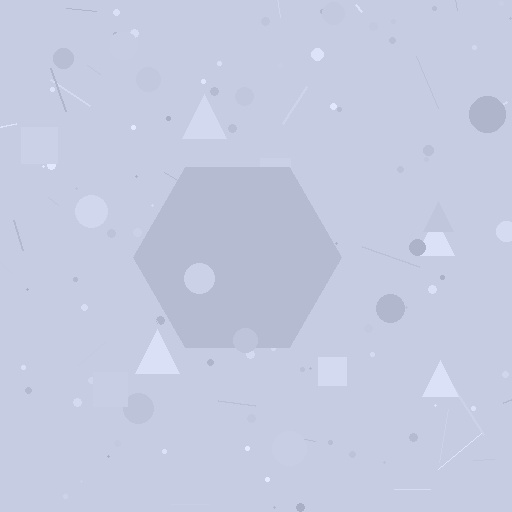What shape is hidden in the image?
A hexagon is hidden in the image.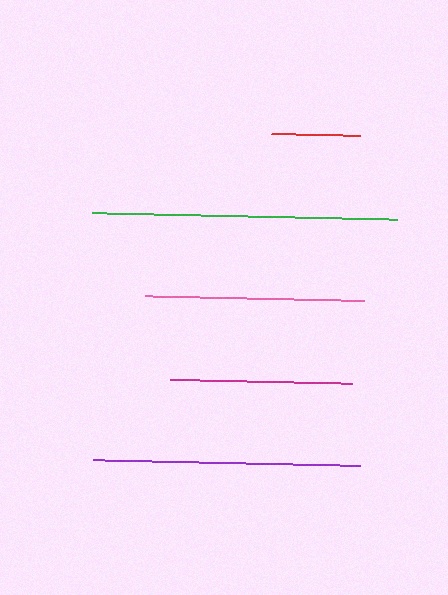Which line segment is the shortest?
The red line is the shortest at approximately 89 pixels.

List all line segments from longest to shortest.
From longest to shortest: green, purple, pink, magenta, red.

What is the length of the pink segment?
The pink segment is approximately 220 pixels long.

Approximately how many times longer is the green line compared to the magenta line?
The green line is approximately 1.7 times the length of the magenta line.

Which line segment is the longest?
The green line is the longest at approximately 305 pixels.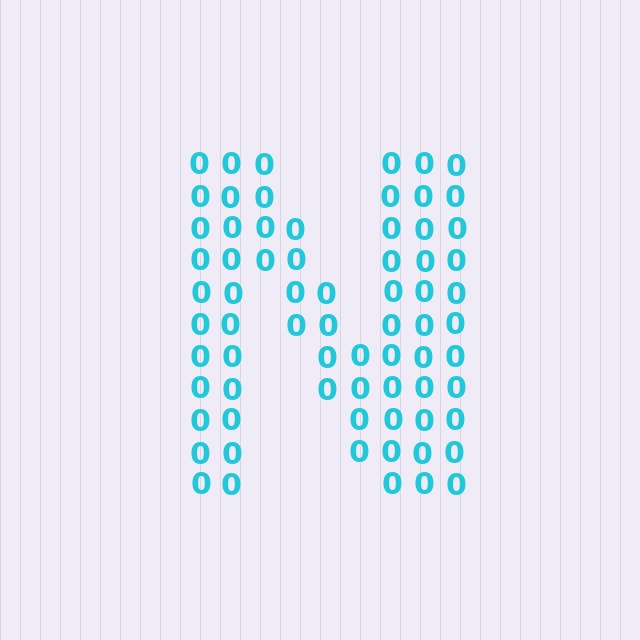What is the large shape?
The large shape is the letter N.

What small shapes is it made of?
It is made of small digit 0's.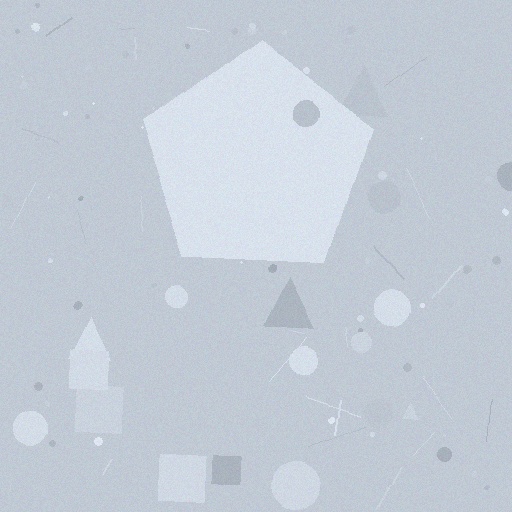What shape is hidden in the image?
A pentagon is hidden in the image.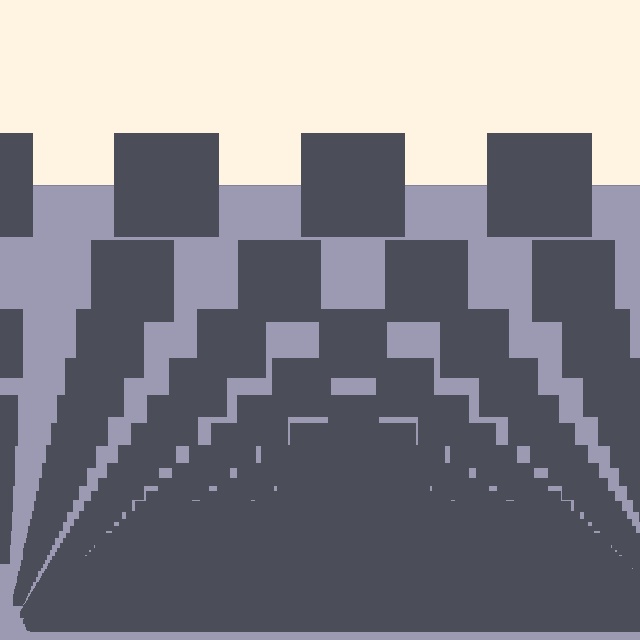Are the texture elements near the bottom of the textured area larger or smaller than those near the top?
Smaller. The gradient is inverted — elements near the bottom are smaller and denser.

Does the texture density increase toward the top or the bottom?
Density increases toward the bottom.